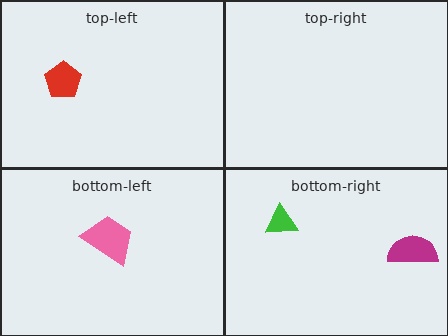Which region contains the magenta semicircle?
The bottom-right region.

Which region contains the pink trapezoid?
The bottom-left region.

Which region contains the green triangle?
The bottom-right region.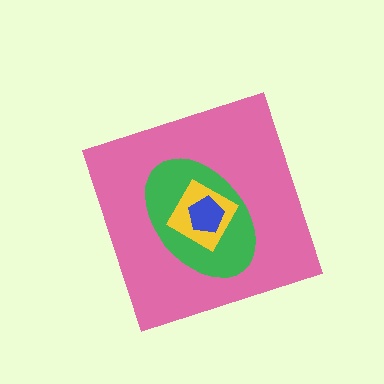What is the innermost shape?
The blue pentagon.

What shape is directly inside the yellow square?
The blue pentagon.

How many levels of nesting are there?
4.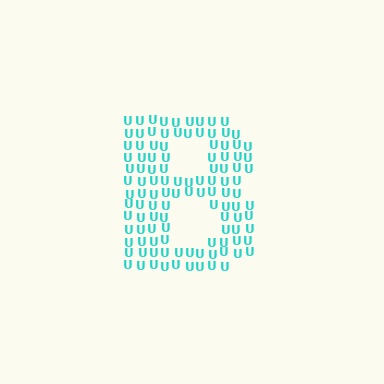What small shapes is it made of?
It is made of small letter U's.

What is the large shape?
The large shape is the letter B.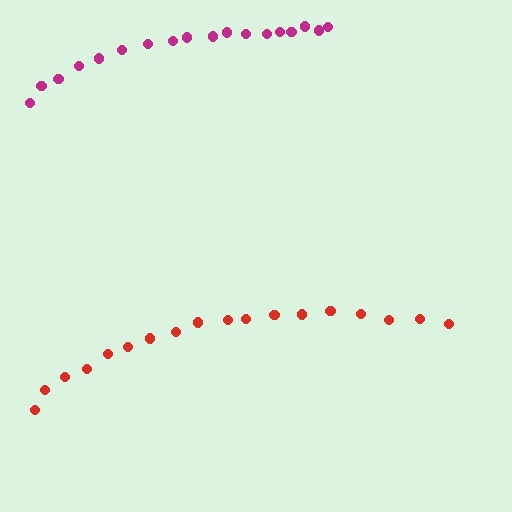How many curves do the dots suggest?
There are 2 distinct paths.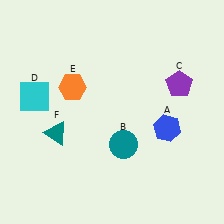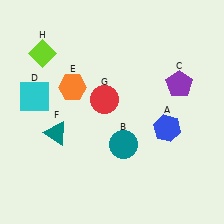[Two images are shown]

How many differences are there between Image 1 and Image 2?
There are 2 differences between the two images.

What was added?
A red circle (G), a lime diamond (H) were added in Image 2.